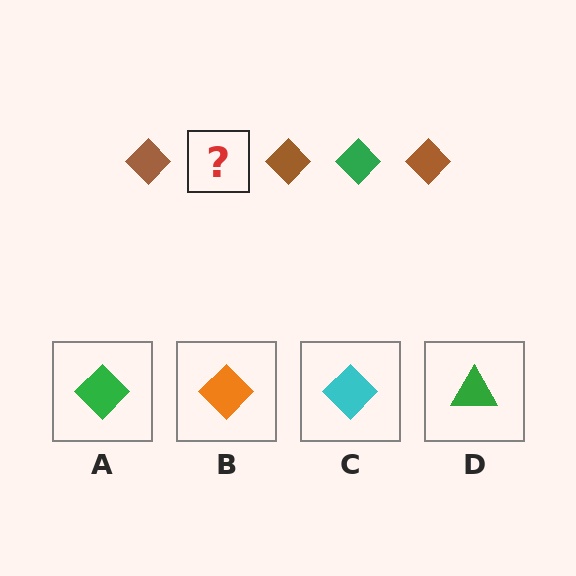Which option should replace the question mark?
Option A.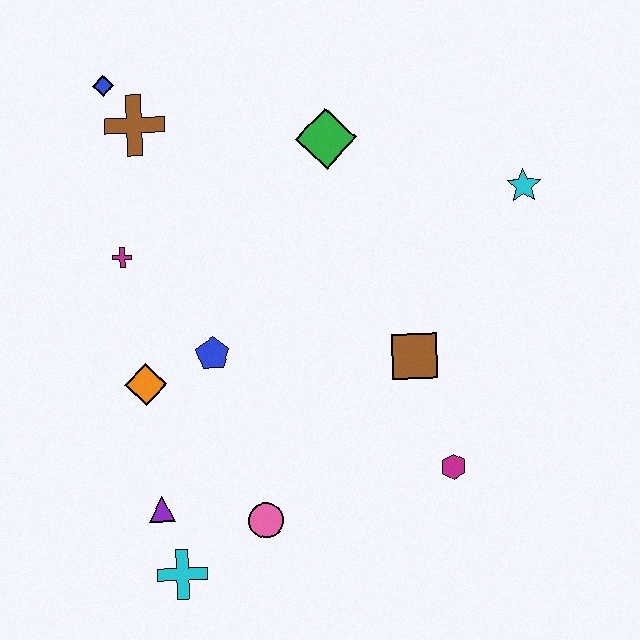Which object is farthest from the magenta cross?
The cyan star is farthest from the magenta cross.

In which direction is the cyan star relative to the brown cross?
The cyan star is to the right of the brown cross.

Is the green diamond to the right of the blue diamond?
Yes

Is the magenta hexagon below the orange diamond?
Yes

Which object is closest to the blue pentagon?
The orange diamond is closest to the blue pentagon.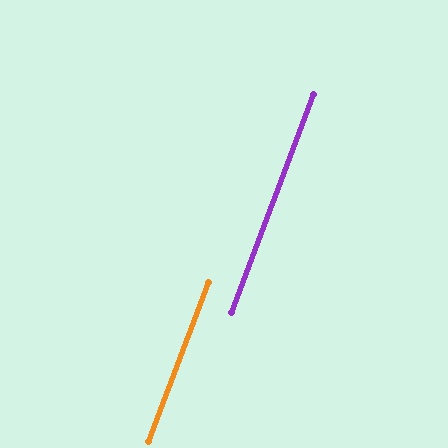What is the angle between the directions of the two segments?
Approximately 0 degrees.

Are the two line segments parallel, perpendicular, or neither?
Parallel — their directions differ by only 0.2°.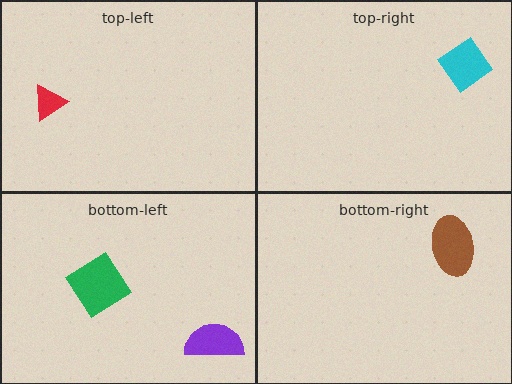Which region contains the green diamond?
The bottom-left region.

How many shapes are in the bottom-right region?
1.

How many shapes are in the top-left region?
1.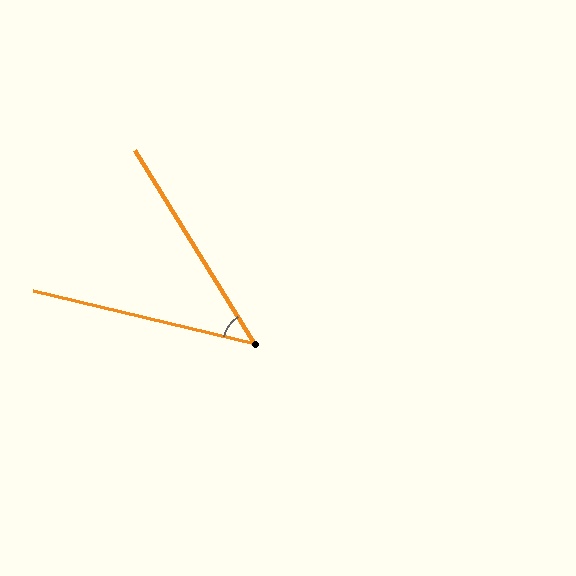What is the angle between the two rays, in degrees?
Approximately 45 degrees.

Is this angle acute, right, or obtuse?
It is acute.